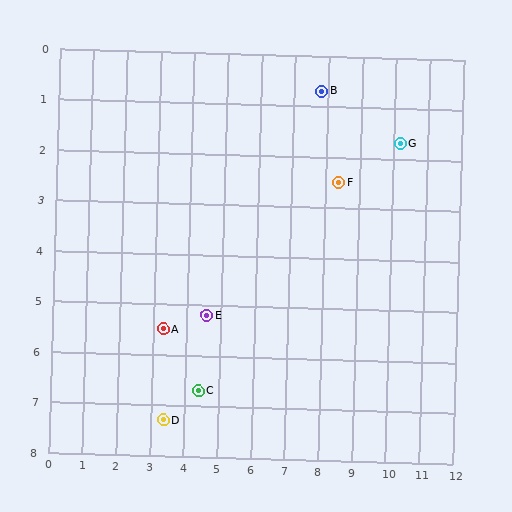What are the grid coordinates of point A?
Point A is at approximately (3.3, 5.5).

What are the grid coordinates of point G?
Point G is at approximately (10.2, 1.7).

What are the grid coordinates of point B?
Point B is at approximately (7.8, 0.7).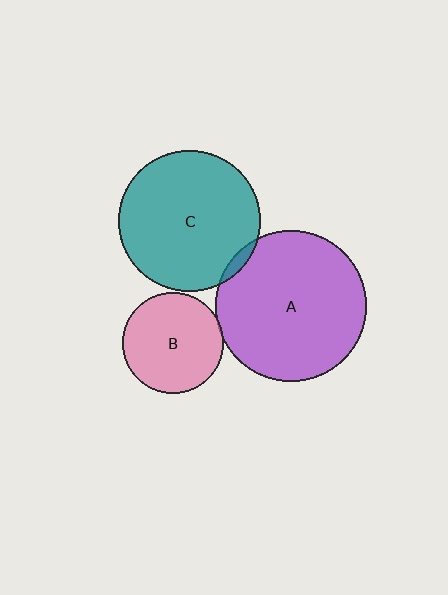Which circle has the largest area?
Circle A (purple).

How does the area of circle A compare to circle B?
Approximately 2.2 times.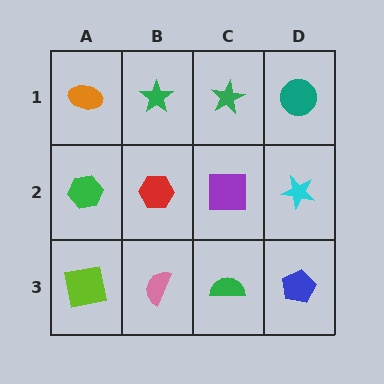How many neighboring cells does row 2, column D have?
3.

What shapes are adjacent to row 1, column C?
A purple square (row 2, column C), a green star (row 1, column B), a teal circle (row 1, column D).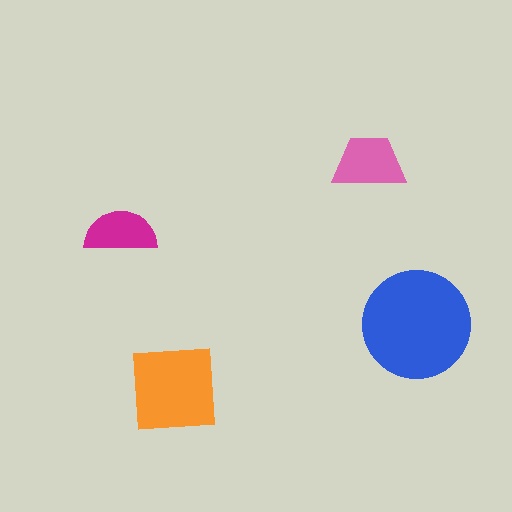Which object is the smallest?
The magenta semicircle.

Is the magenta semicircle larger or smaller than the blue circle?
Smaller.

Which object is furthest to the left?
The magenta semicircle is leftmost.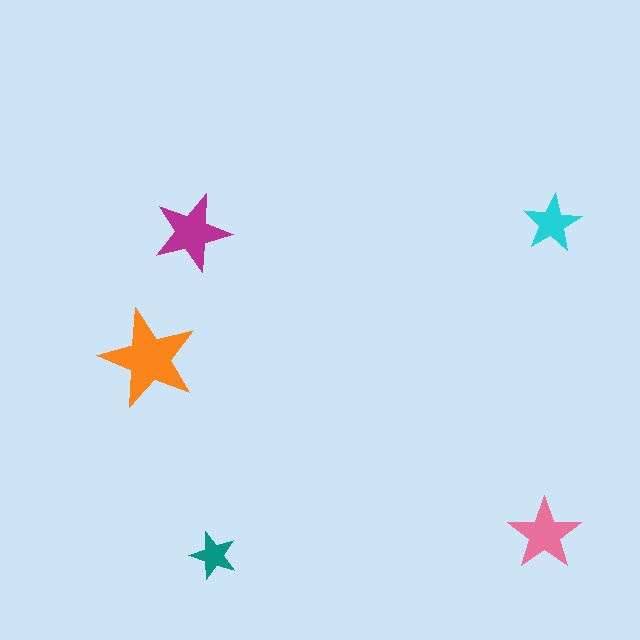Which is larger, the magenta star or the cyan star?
The magenta one.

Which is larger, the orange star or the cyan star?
The orange one.